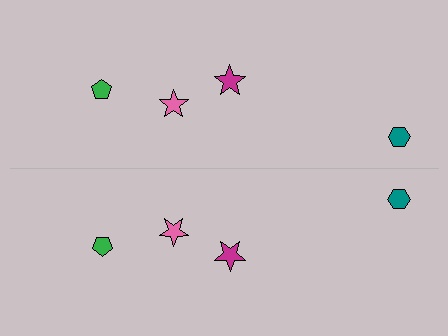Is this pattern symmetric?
Yes, this pattern has bilateral (reflection) symmetry.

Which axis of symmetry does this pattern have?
The pattern has a horizontal axis of symmetry running through the center of the image.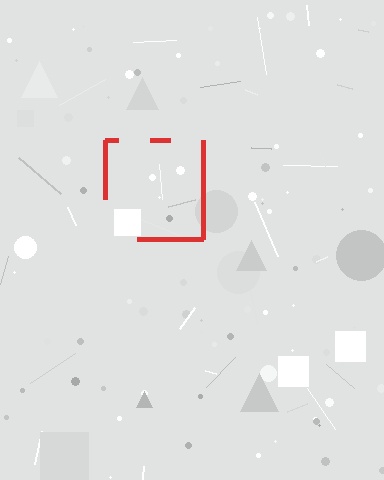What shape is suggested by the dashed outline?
The dashed outline suggests a square.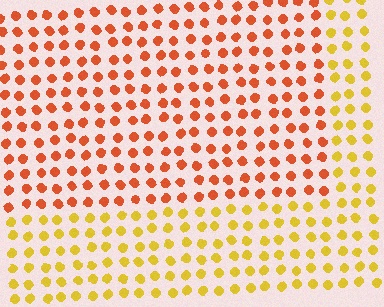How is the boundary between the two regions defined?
The boundary is defined purely by a slight shift in hue (about 38 degrees). Spacing, size, and orientation are identical on both sides.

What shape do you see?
I see a rectangle.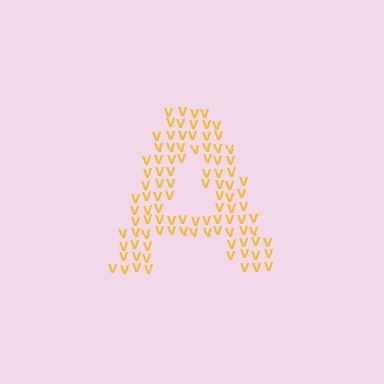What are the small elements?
The small elements are letter V's.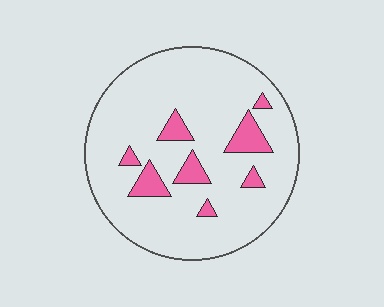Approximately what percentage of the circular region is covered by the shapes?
Approximately 10%.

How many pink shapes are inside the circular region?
8.